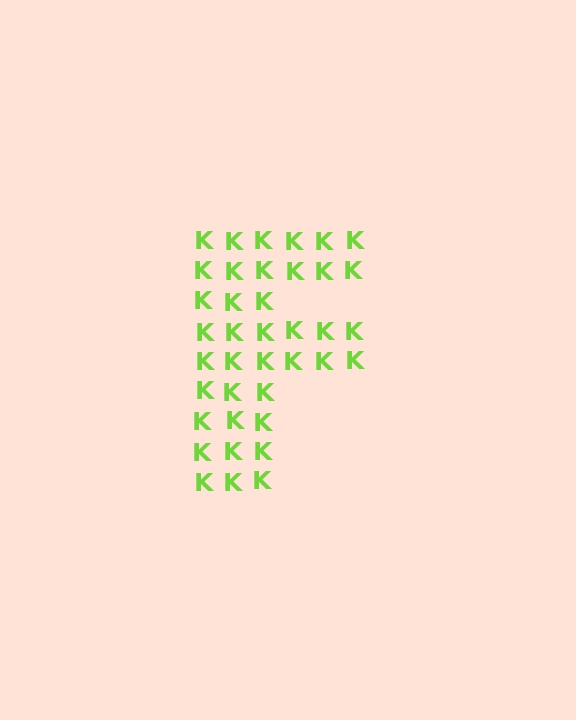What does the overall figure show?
The overall figure shows the letter F.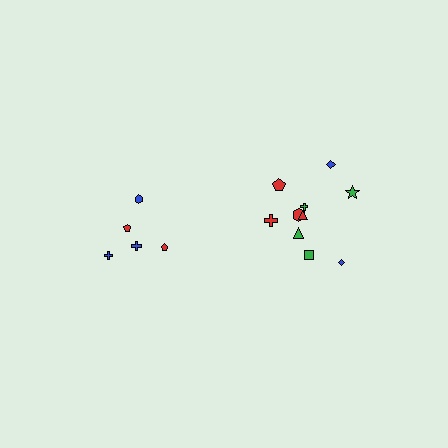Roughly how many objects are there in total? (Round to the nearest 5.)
Roughly 15 objects in total.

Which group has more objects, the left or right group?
The right group.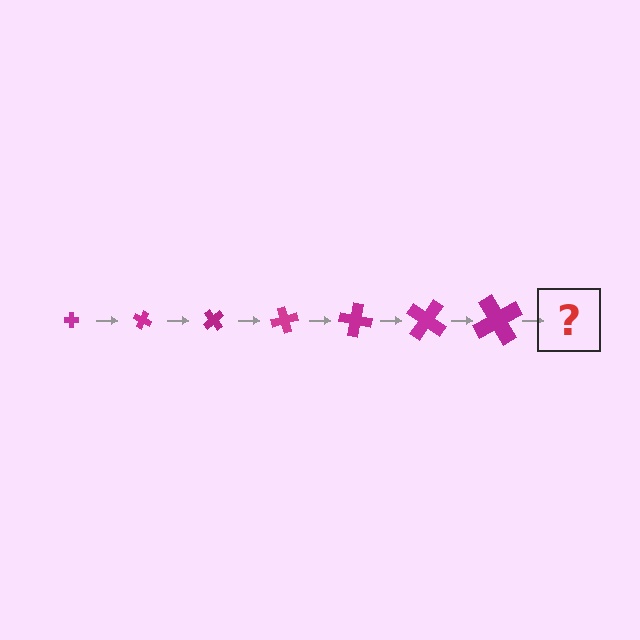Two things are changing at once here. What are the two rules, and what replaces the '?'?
The two rules are that the cross grows larger each step and it rotates 25 degrees each step. The '?' should be a cross, larger than the previous one and rotated 175 degrees from the start.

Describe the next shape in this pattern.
It should be a cross, larger than the previous one and rotated 175 degrees from the start.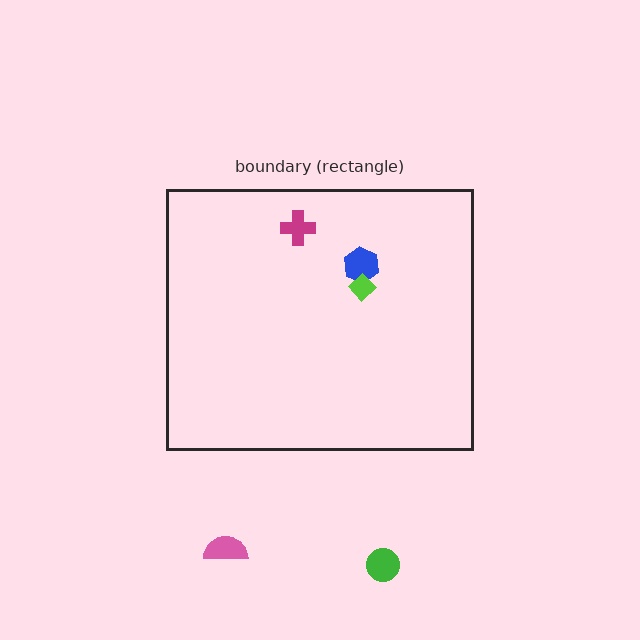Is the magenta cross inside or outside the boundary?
Inside.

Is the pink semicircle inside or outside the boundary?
Outside.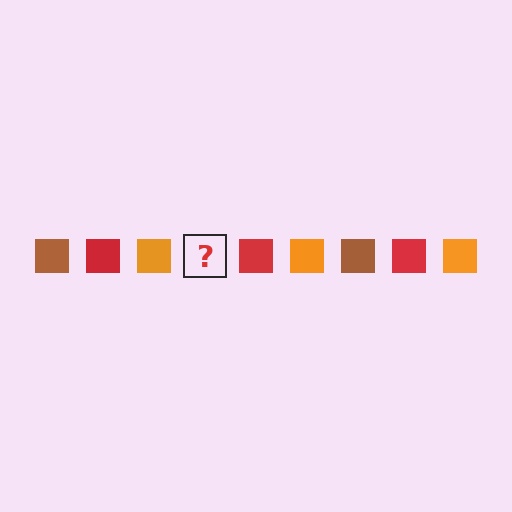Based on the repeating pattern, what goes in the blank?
The blank should be a brown square.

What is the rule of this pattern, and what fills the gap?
The rule is that the pattern cycles through brown, red, orange squares. The gap should be filled with a brown square.